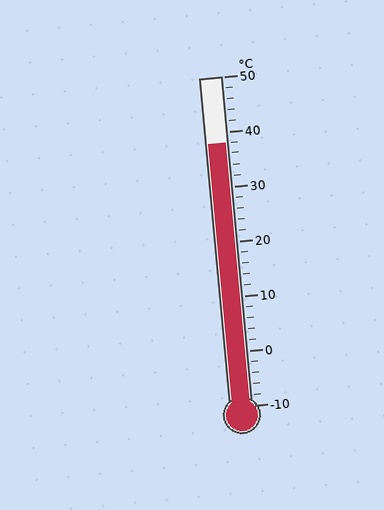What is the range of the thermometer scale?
The thermometer scale ranges from -10°C to 50°C.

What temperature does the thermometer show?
The thermometer shows approximately 38°C.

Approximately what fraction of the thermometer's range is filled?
The thermometer is filled to approximately 80% of its range.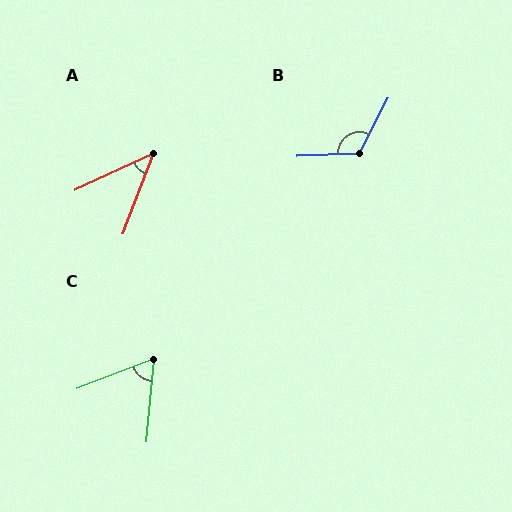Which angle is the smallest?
A, at approximately 44 degrees.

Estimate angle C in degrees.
Approximately 64 degrees.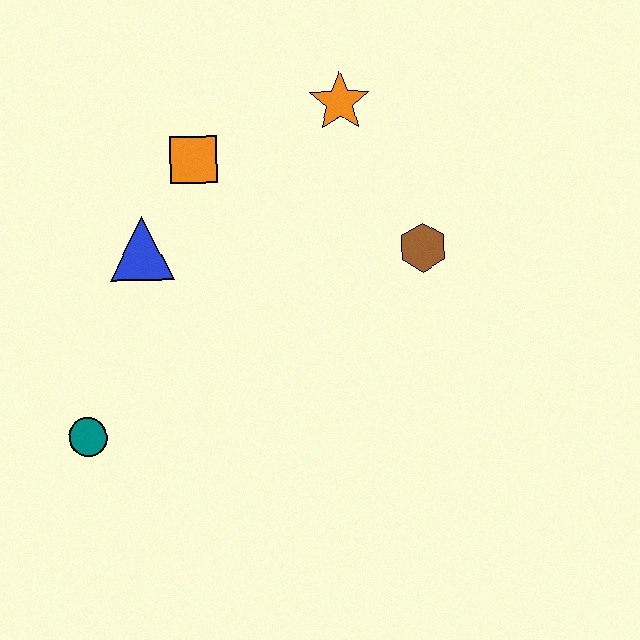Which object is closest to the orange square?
The blue triangle is closest to the orange square.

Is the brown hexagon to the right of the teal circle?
Yes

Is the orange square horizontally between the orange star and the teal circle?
Yes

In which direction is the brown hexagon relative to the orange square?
The brown hexagon is to the right of the orange square.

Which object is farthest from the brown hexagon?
The teal circle is farthest from the brown hexagon.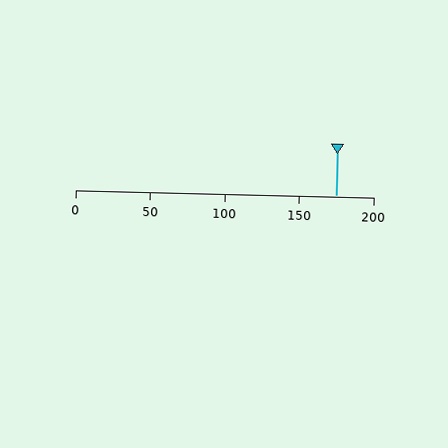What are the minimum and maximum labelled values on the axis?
The axis runs from 0 to 200.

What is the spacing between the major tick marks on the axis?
The major ticks are spaced 50 apart.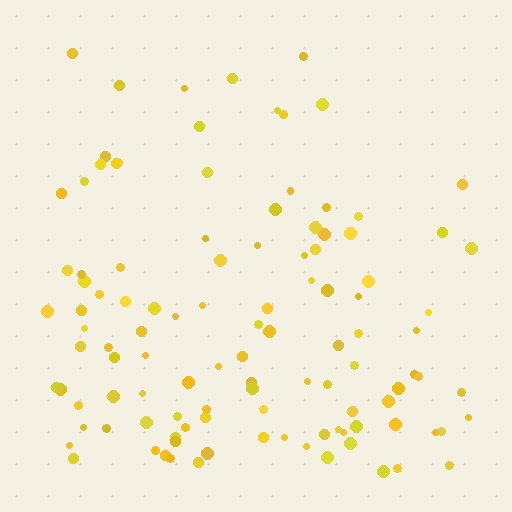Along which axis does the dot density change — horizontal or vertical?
Vertical.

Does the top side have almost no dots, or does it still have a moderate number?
Still a moderate number, just noticeably fewer than the bottom.